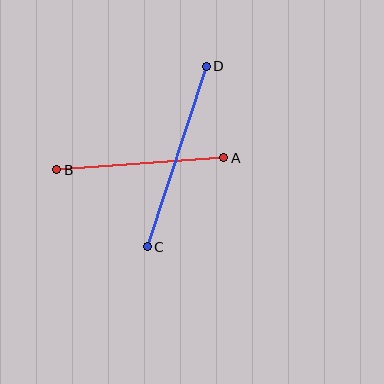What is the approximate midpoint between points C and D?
The midpoint is at approximately (177, 156) pixels.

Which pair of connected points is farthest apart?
Points C and D are farthest apart.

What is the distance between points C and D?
The distance is approximately 190 pixels.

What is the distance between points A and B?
The distance is approximately 168 pixels.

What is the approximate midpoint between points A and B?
The midpoint is at approximately (140, 164) pixels.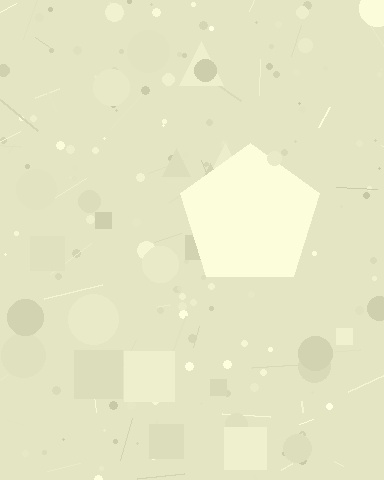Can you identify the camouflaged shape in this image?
The camouflaged shape is a pentagon.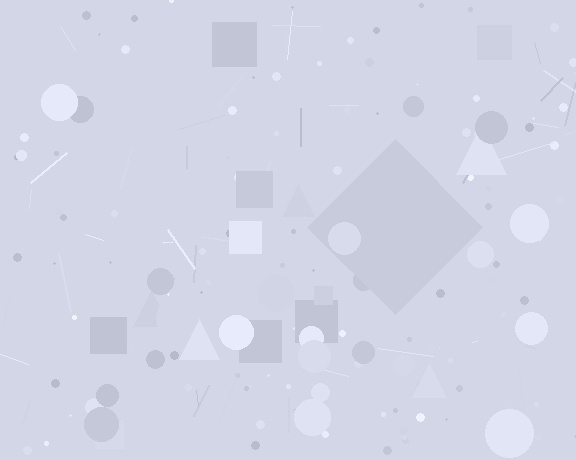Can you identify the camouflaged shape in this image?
The camouflaged shape is a diamond.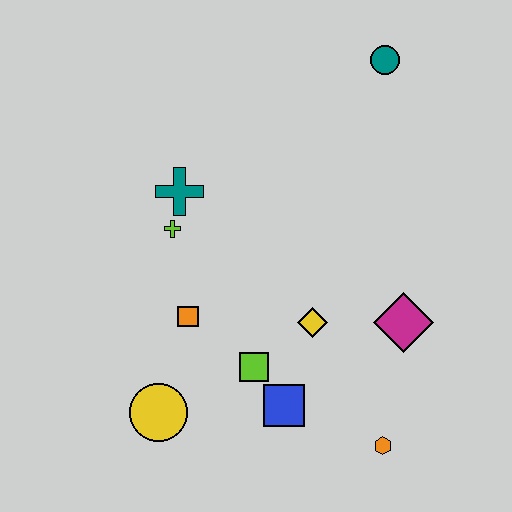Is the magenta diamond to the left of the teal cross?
No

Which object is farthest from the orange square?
The teal circle is farthest from the orange square.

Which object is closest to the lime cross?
The teal cross is closest to the lime cross.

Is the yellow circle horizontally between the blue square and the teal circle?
No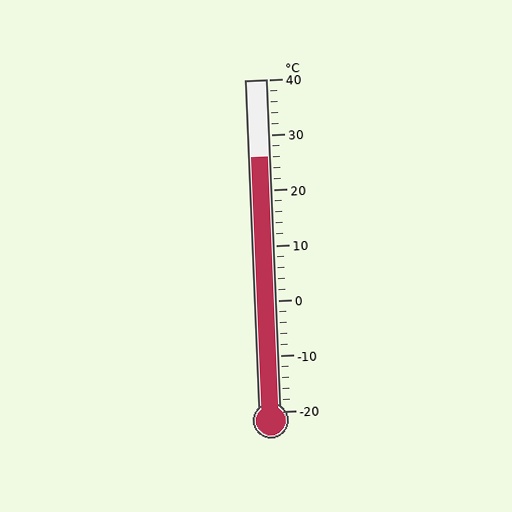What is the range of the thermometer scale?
The thermometer scale ranges from -20°C to 40°C.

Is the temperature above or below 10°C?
The temperature is above 10°C.